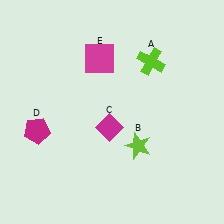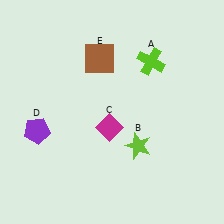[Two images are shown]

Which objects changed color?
D changed from magenta to purple. E changed from magenta to brown.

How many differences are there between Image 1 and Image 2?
There are 2 differences between the two images.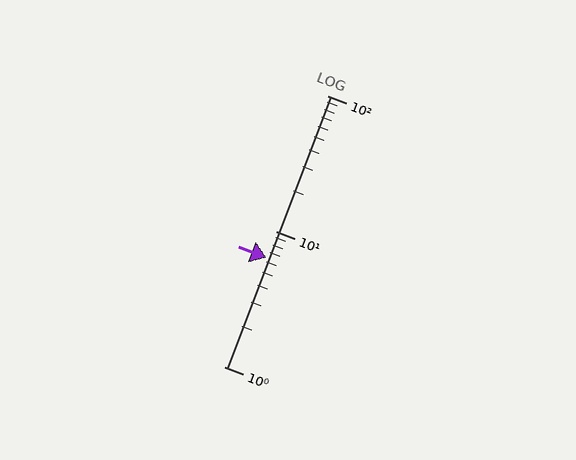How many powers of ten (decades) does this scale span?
The scale spans 2 decades, from 1 to 100.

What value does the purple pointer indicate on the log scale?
The pointer indicates approximately 6.4.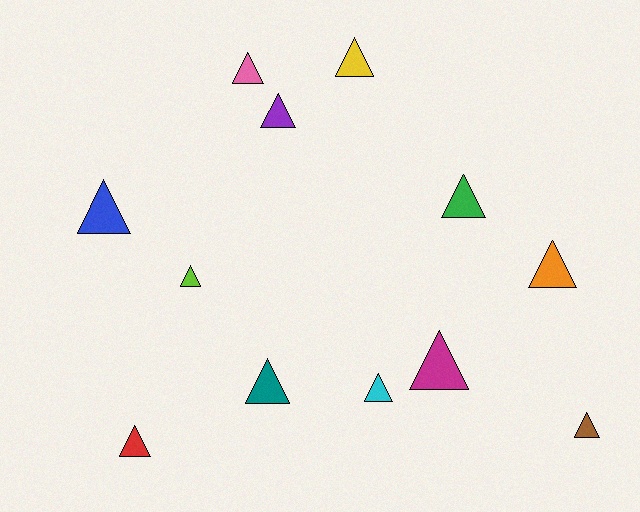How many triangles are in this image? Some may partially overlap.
There are 12 triangles.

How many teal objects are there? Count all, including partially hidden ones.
There is 1 teal object.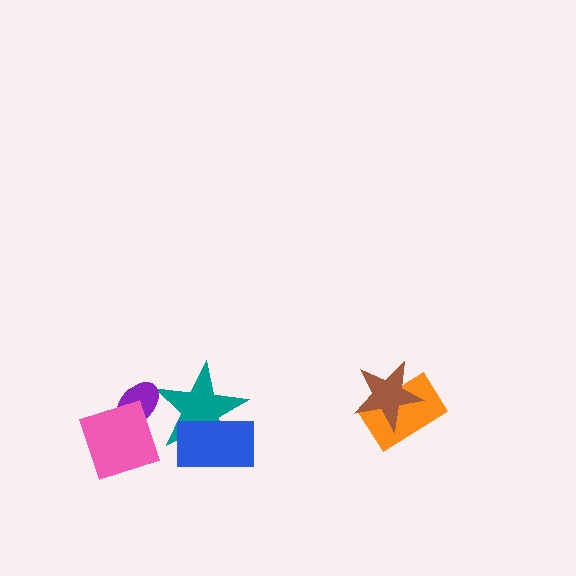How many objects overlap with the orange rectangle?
1 object overlaps with the orange rectangle.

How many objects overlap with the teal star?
2 objects overlap with the teal star.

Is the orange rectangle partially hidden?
Yes, it is partially covered by another shape.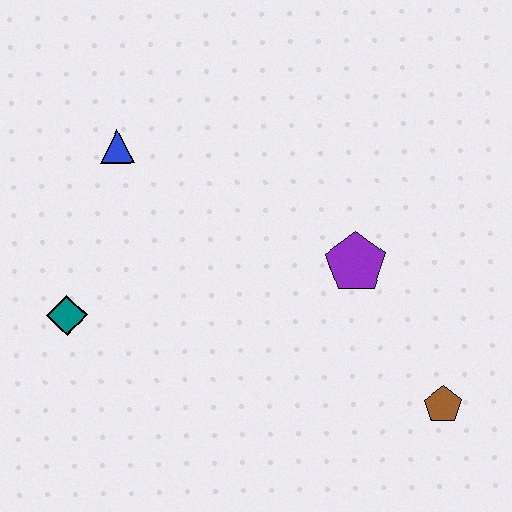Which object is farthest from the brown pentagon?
The blue triangle is farthest from the brown pentagon.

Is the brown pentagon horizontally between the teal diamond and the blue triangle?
No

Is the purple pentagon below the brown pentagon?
No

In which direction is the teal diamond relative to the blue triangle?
The teal diamond is below the blue triangle.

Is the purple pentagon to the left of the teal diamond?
No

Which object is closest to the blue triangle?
The teal diamond is closest to the blue triangle.